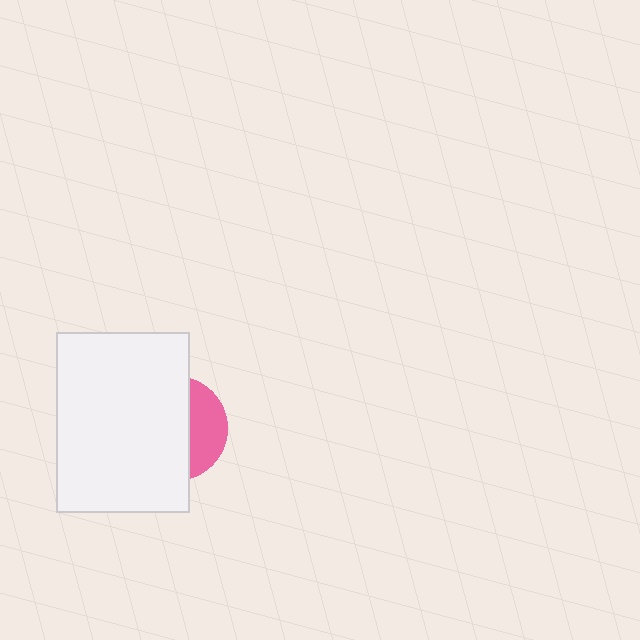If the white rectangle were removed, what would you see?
You would see the complete pink circle.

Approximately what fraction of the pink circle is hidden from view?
Roughly 67% of the pink circle is hidden behind the white rectangle.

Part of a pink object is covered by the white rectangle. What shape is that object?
It is a circle.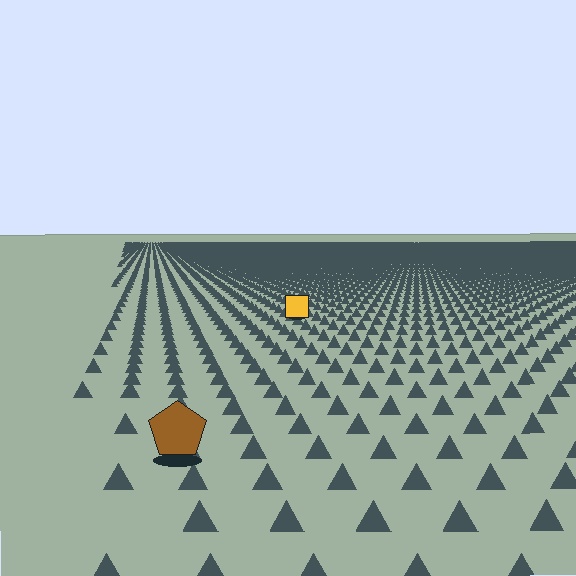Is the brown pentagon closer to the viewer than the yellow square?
Yes. The brown pentagon is closer — you can tell from the texture gradient: the ground texture is coarser near it.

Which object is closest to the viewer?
The brown pentagon is closest. The texture marks near it are larger and more spread out.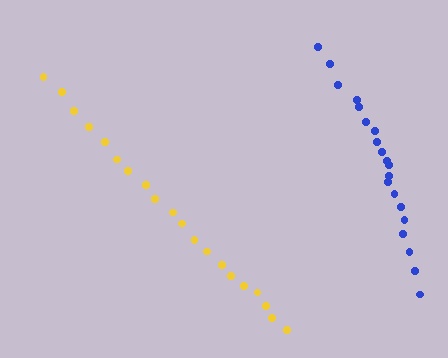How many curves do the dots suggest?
There are 2 distinct paths.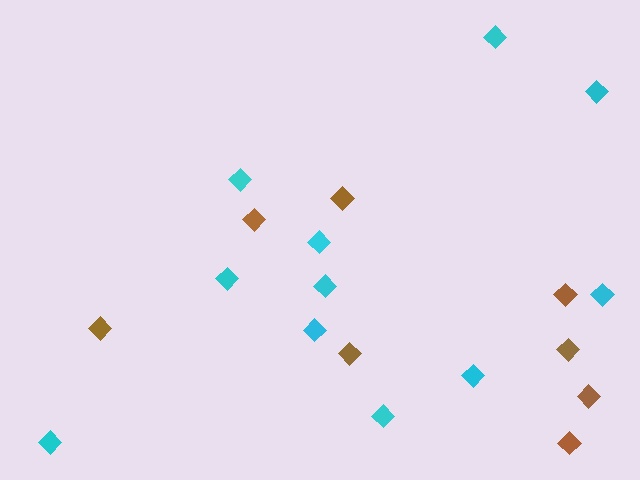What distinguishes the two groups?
There are 2 groups: one group of cyan diamonds (11) and one group of brown diamonds (8).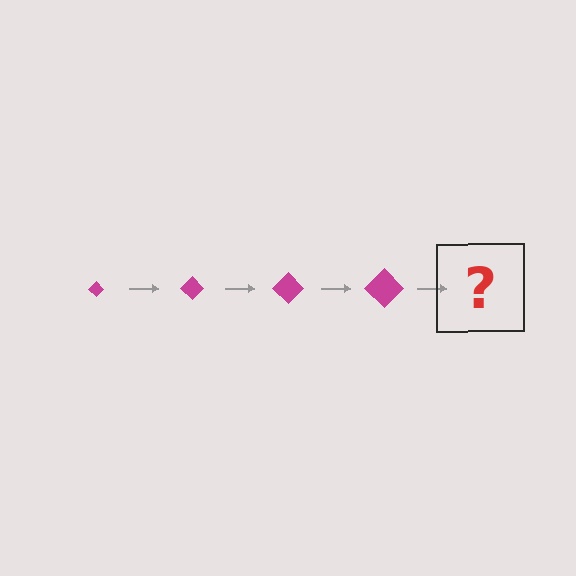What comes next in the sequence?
The next element should be a magenta diamond, larger than the previous one.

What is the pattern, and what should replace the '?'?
The pattern is that the diamond gets progressively larger each step. The '?' should be a magenta diamond, larger than the previous one.